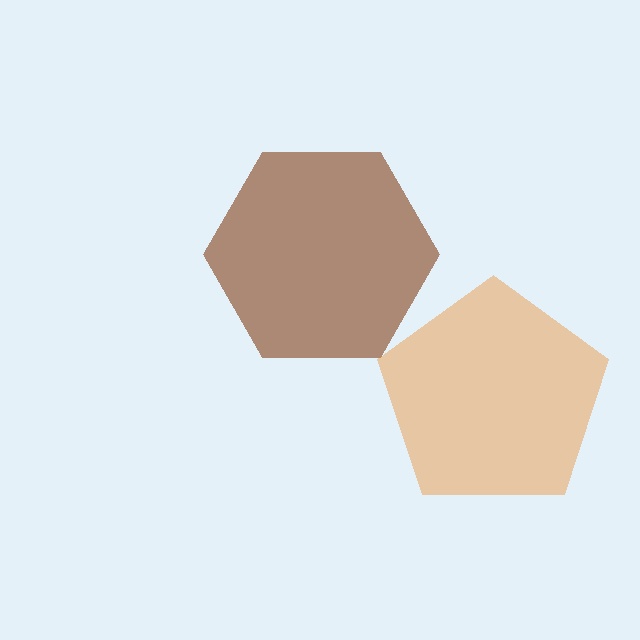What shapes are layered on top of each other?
The layered shapes are: a brown hexagon, an orange pentagon.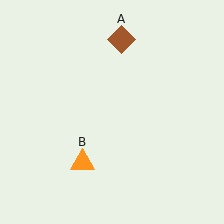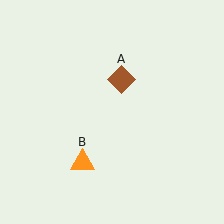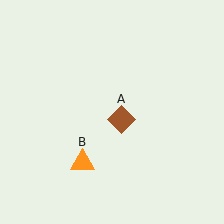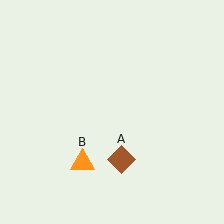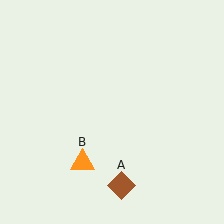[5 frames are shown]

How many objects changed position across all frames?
1 object changed position: brown diamond (object A).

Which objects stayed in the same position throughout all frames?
Orange triangle (object B) remained stationary.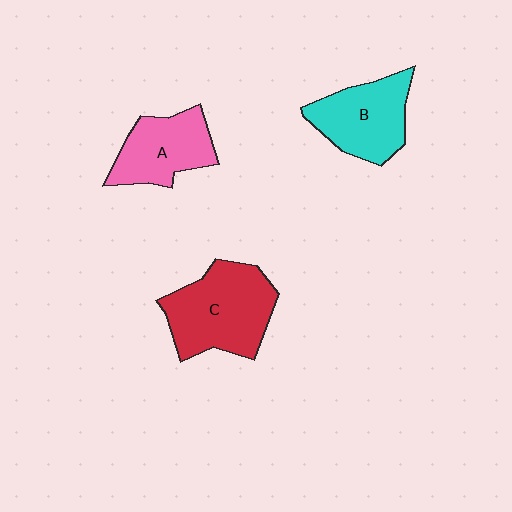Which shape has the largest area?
Shape C (red).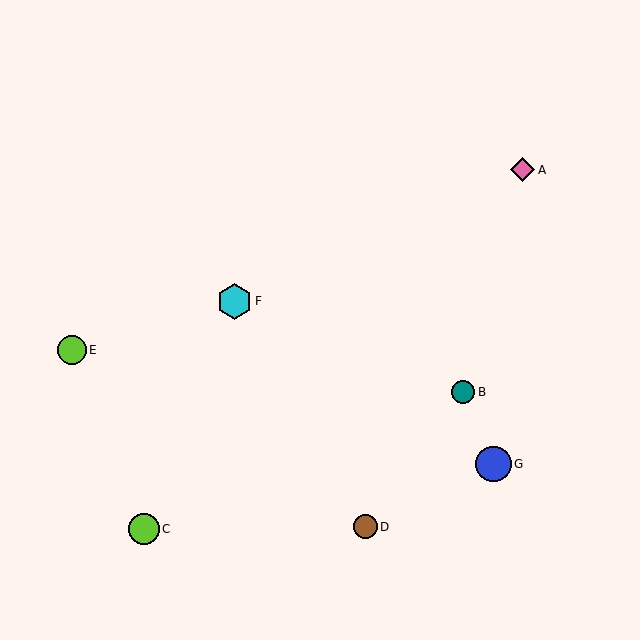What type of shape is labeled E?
Shape E is a lime circle.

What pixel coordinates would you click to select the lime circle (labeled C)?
Click at (144, 529) to select the lime circle C.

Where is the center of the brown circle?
The center of the brown circle is at (366, 527).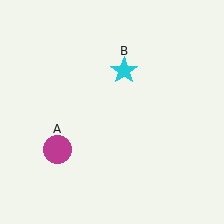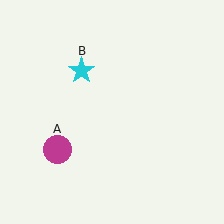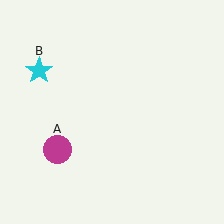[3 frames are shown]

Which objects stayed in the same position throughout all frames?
Magenta circle (object A) remained stationary.